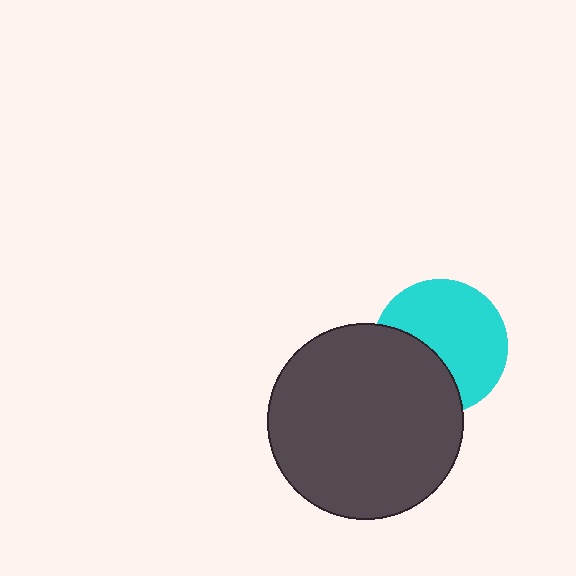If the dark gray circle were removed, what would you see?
You would see the complete cyan circle.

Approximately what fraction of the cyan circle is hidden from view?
Roughly 36% of the cyan circle is hidden behind the dark gray circle.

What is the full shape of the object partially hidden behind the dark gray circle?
The partially hidden object is a cyan circle.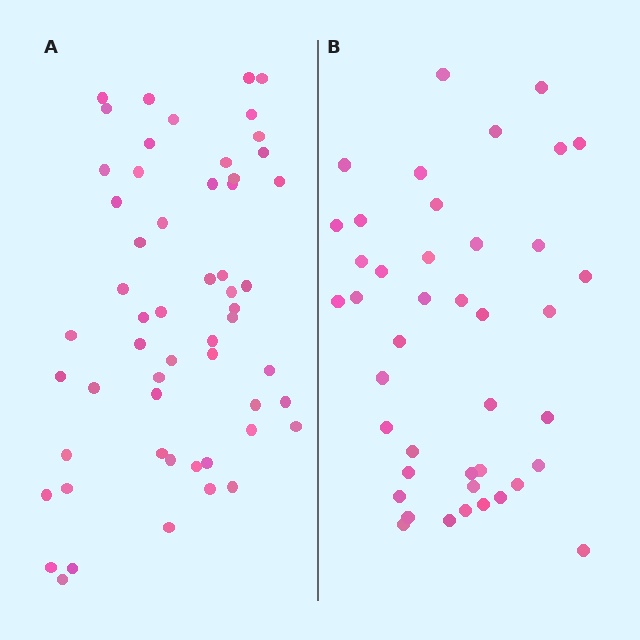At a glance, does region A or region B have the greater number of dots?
Region A (the left region) has more dots.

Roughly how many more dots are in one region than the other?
Region A has approximately 15 more dots than region B.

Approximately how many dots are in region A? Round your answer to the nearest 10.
About 60 dots. (The exact count is 56, which rounds to 60.)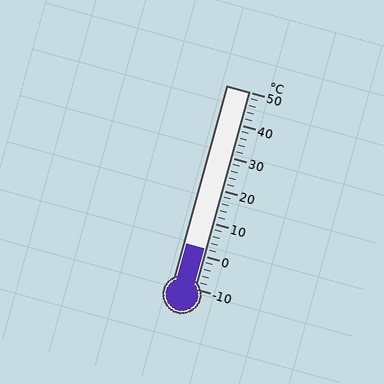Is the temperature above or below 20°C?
The temperature is below 20°C.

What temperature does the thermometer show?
The thermometer shows approximately 2°C.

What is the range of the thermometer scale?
The thermometer scale ranges from -10°C to 50°C.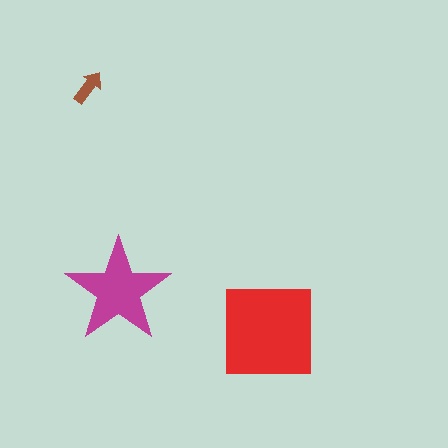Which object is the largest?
The red square.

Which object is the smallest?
The brown arrow.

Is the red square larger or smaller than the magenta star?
Larger.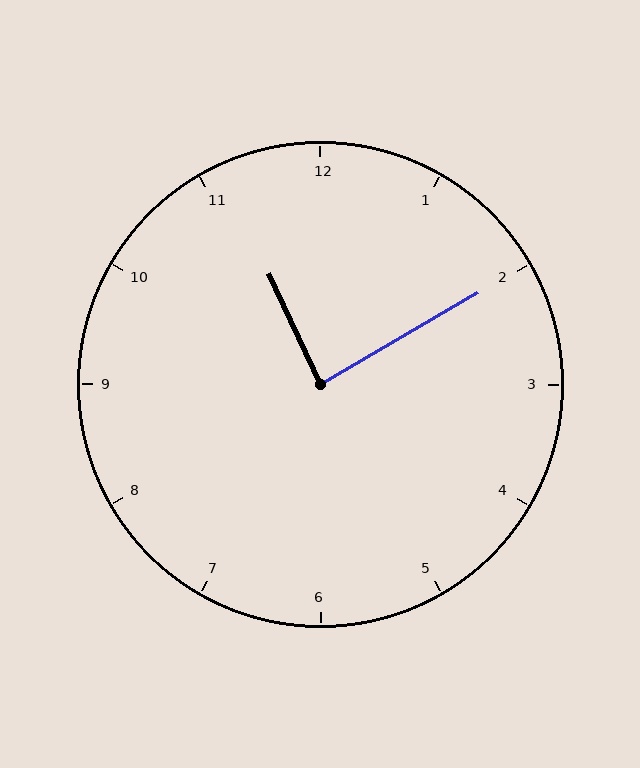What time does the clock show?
11:10.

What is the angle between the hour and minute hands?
Approximately 85 degrees.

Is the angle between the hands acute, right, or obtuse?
It is right.